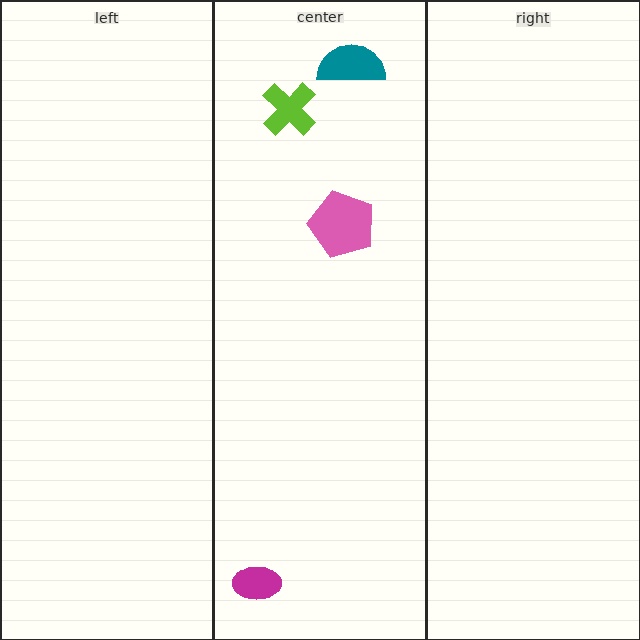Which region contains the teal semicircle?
The center region.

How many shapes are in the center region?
4.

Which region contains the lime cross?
The center region.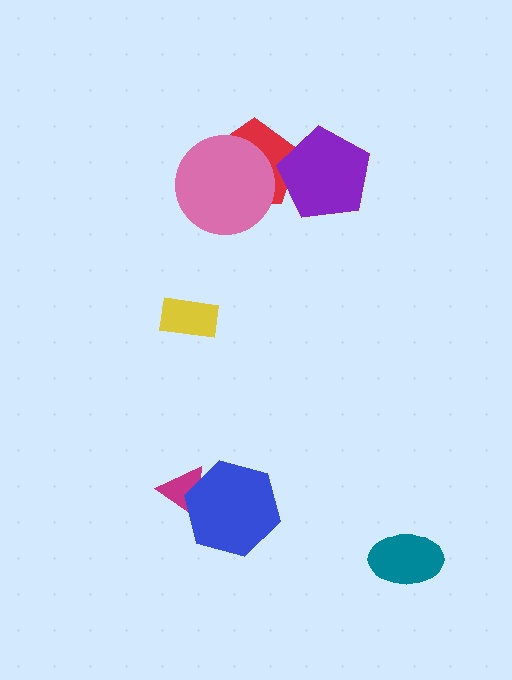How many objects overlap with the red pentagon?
2 objects overlap with the red pentagon.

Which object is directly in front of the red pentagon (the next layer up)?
The pink circle is directly in front of the red pentagon.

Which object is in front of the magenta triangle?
The blue hexagon is in front of the magenta triangle.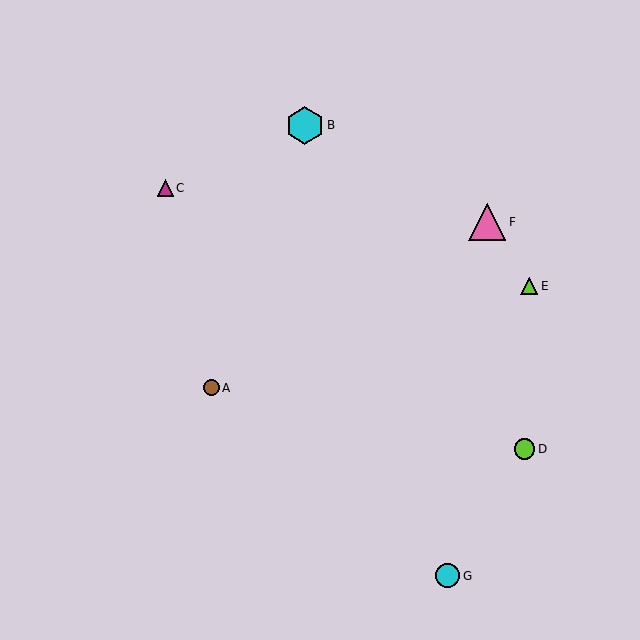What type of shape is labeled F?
Shape F is a pink triangle.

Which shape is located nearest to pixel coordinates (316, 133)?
The cyan hexagon (labeled B) at (305, 125) is nearest to that location.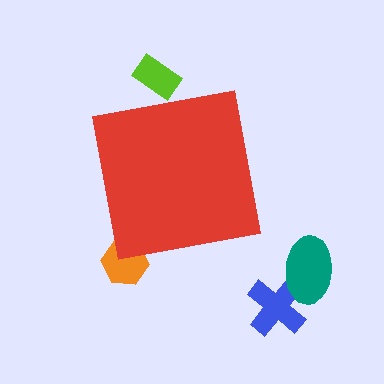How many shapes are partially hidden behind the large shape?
2 shapes are partially hidden.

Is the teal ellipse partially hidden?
No, the teal ellipse is fully visible.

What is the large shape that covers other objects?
A red square.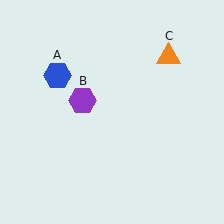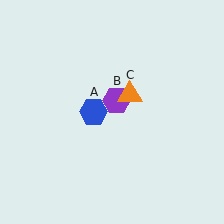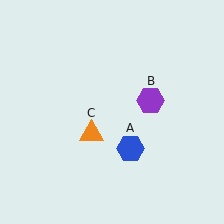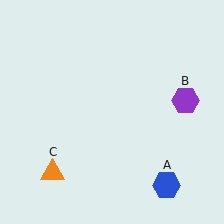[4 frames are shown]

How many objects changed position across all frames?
3 objects changed position: blue hexagon (object A), purple hexagon (object B), orange triangle (object C).